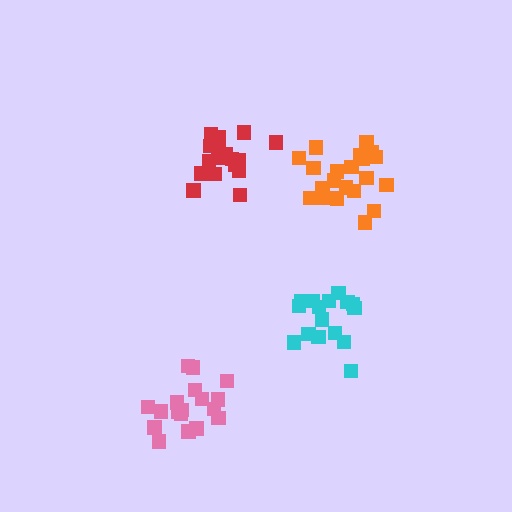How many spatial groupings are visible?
There are 4 spatial groupings.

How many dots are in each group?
Group 1: 18 dots, Group 2: 16 dots, Group 3: 21 dots, Group 4: 18 dots (73 total).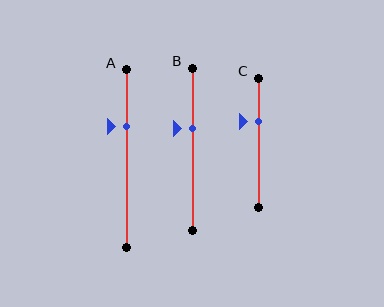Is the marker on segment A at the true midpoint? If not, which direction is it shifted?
No, the marker on segment A is shifted upward by about 18% of the segment length.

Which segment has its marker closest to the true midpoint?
Segment B has its marker closest to the true midpoint.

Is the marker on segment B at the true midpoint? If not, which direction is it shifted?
No, the marker on segment B is shifted upward by about 13% of the segment length.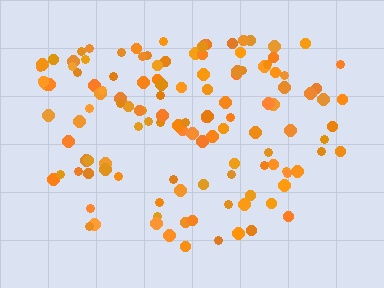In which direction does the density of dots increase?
From bottom to top, with the top side densest.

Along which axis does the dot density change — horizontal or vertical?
Vertical.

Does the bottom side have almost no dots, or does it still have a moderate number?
Still a moderate number, just noticeably fewer than the top.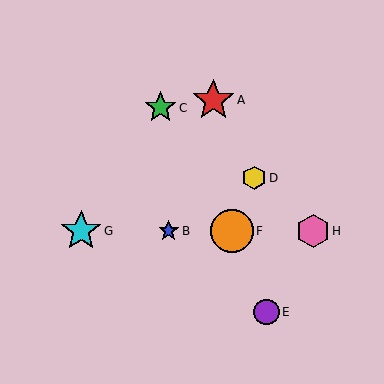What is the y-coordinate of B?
Object B is at y≈231.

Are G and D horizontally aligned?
No, G is at y≈231 and D is at y≈178.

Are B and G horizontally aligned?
Yes, both are at y≈231.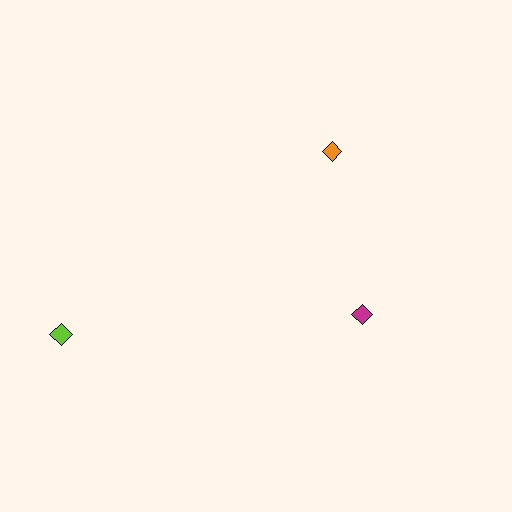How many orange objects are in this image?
There is 1 orange object.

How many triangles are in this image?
There are no triangles.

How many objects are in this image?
There are 3 objects.